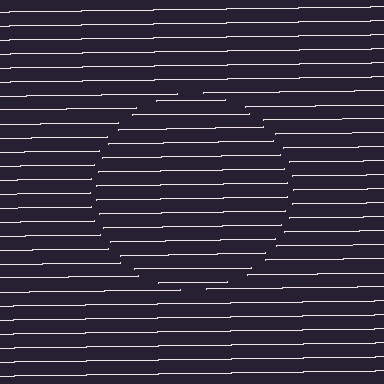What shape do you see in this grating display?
An illusory circle. The interior of the shape contains the same grating, shifted by half a period — the contour is defined by the phase discontinuity where line-ends from the inner and outer gratings abut.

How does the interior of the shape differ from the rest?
The interior of the shape contains the same grating, shifted by half a period — the contour is defined by the phase discontinuity where line-ends from the inner and outer gratings abut.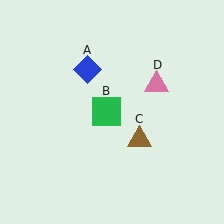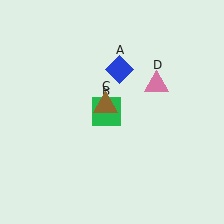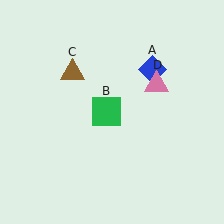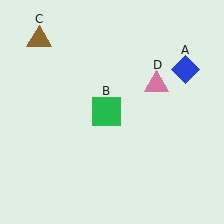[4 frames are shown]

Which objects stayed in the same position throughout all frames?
Green square (object B) and pink triangle (object D) remained stationary.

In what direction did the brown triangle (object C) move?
The brown triangle (object C) moved up and to the left.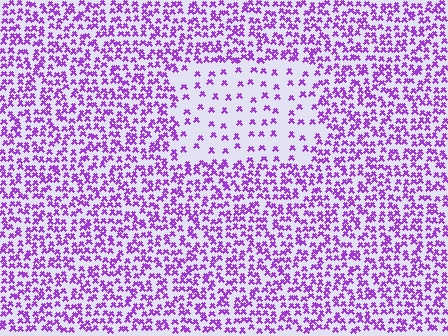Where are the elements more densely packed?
The elements are more densely packed outside the rectangle boundary.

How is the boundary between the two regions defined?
The boundary is defined by a change in element density (approximately 2.8x ratio). All elements are the same color, size, and shape.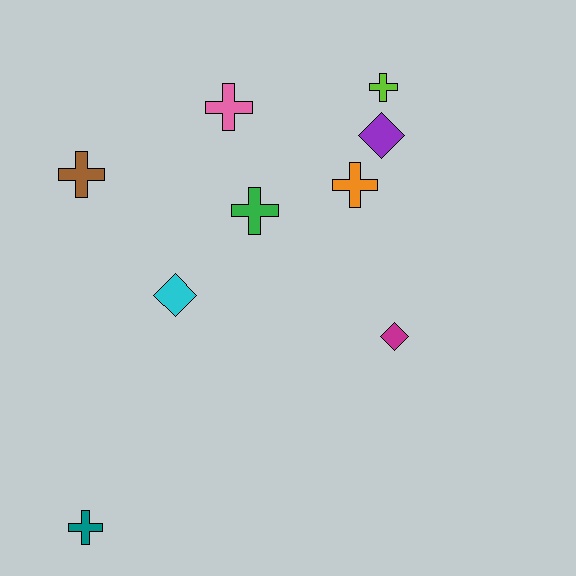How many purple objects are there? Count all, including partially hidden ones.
There is 1 purple object.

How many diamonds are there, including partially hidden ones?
There are 3 diamonds.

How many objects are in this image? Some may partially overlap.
There are 9 objects.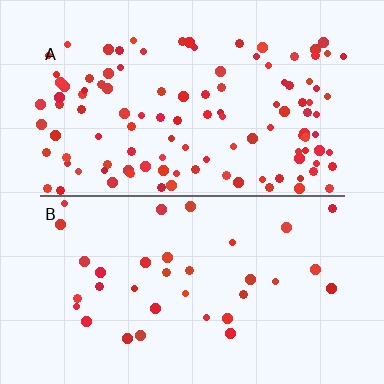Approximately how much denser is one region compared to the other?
Approximately 3.2× — region A over region B.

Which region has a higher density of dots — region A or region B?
A (the top).